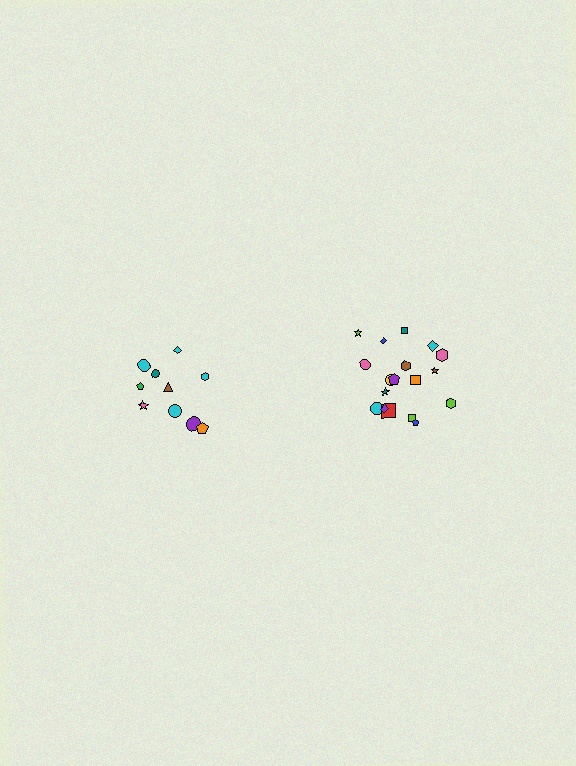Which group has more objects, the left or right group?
The right group.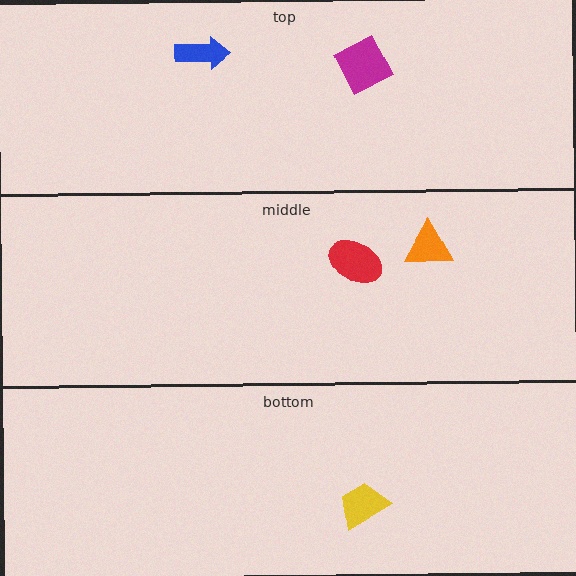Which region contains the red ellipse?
The middle region.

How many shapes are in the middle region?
2.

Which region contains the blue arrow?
The top region.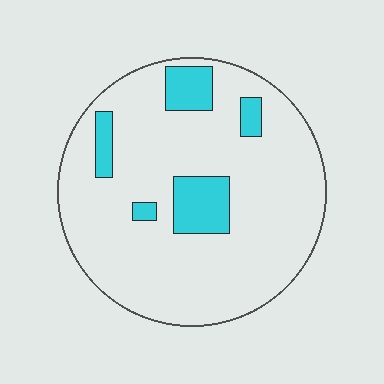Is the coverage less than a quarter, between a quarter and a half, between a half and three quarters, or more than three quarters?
Less than a quarter.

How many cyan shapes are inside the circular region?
5.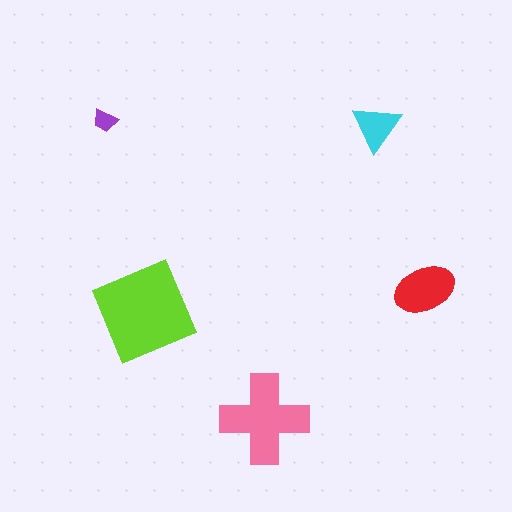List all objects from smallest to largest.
The purple trapezoid, the cyan triangle, the red ellipse, the pink cross, the lime diamond.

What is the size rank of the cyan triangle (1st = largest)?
4th.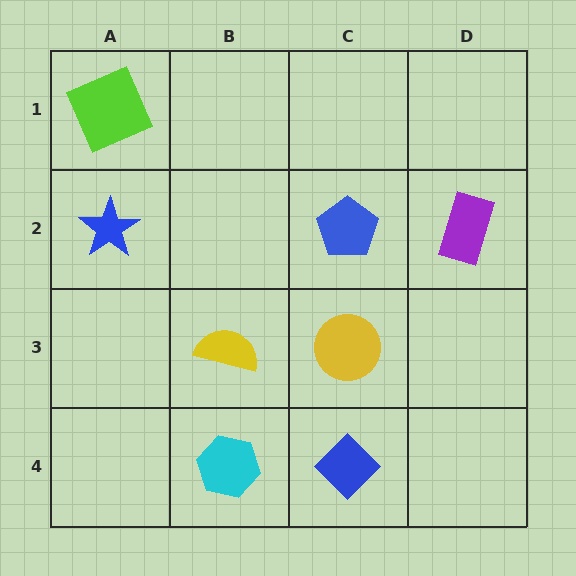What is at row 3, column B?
A yellow semicircle.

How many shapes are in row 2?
3 shapes.